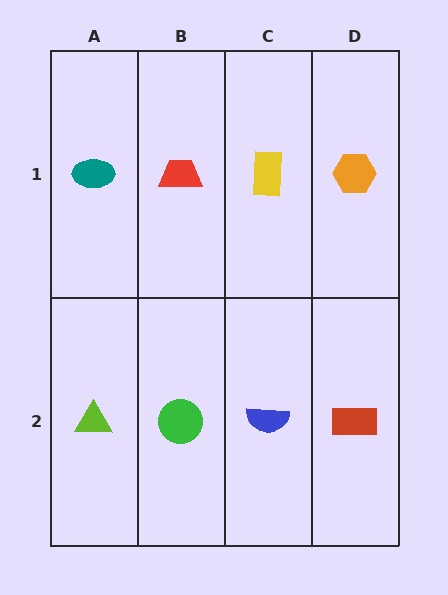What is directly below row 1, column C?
A blue semicircle.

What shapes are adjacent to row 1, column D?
A red rectangle (row 2, column D), a yellow rectangle (row 1, column C).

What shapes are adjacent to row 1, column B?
A green circle (row 2, column B), a teal ellipse (row 1, column A), a yellow rectangle (row 1, column C).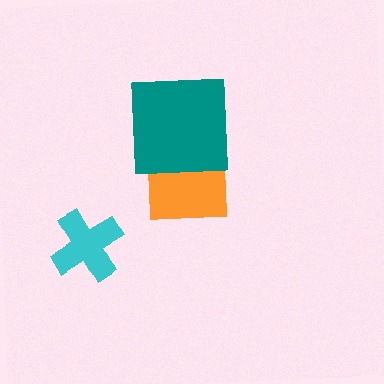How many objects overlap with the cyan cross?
0 objects overlap with the cyan cross.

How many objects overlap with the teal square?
1 object overlaps with the teal square.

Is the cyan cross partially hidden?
No, no other shape covers it.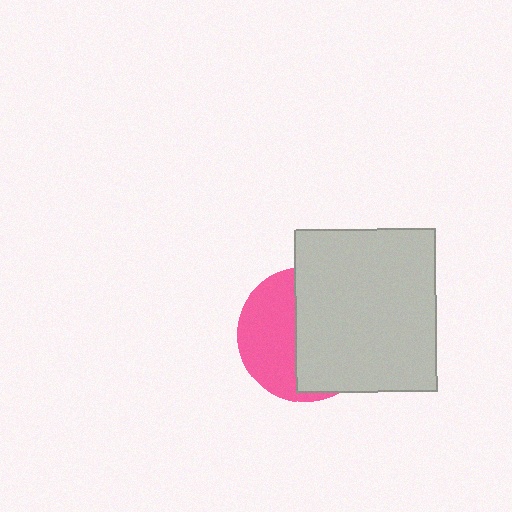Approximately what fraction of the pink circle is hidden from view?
Roughly 58% of the pink circle is hidden behind the light gray rectangle.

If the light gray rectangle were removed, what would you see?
You would see the complete pink circle.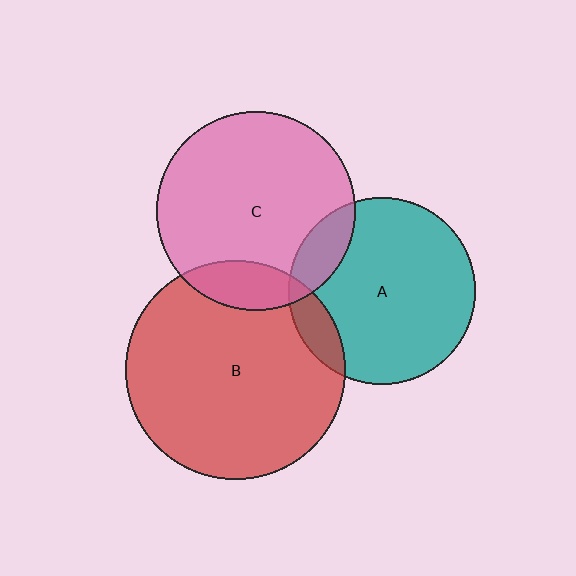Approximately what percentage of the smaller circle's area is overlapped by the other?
Approximately 15%.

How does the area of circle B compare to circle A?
Approximately 1.4 times.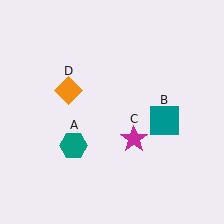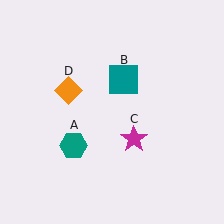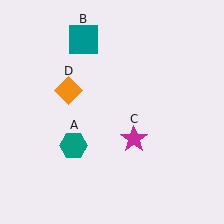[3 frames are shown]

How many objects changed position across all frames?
1 object changed position: teal square (object B).